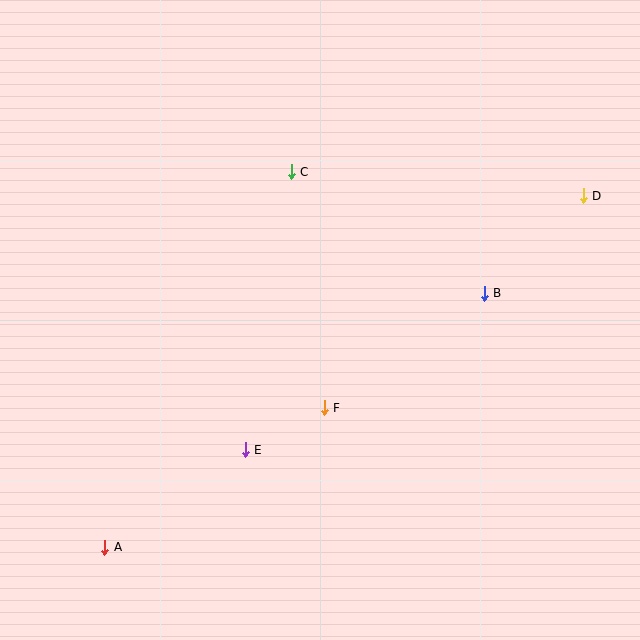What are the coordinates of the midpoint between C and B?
The midpoint between C and B is at (388, 233).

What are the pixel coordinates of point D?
Point D is at (583, 196).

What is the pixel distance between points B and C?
The distance between B and C is 228 pixels.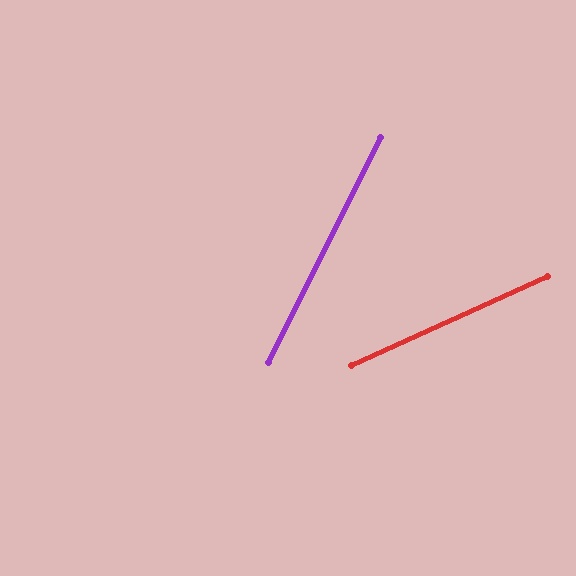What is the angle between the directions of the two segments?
Approximately 39 degrees.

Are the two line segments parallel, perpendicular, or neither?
Neither parallel nor perpendicular — they differ by about 39°.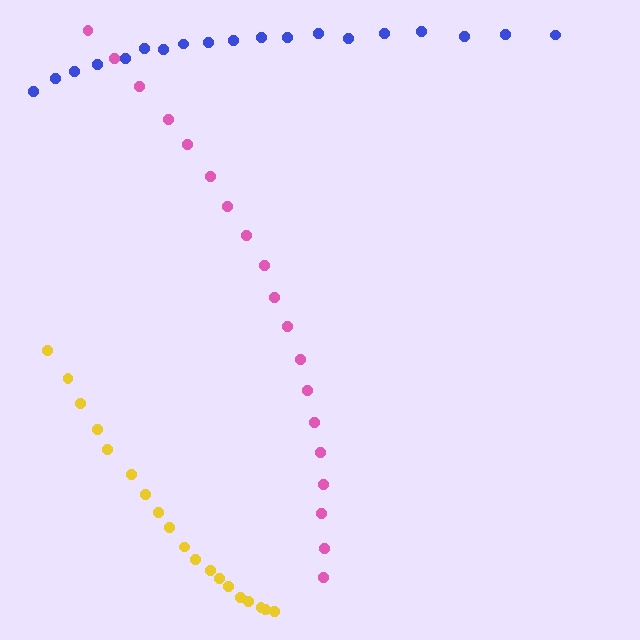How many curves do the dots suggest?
There are 3 distinct paths.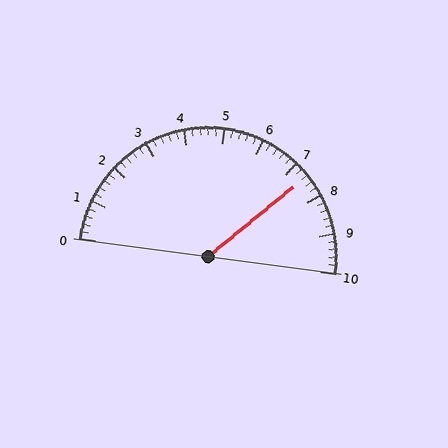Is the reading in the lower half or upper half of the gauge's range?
The reading is in the upper half of the range (0 to 10).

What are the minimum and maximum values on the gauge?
The gauge ranges from 0 to 10.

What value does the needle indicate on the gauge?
The needle indicates approximately 7.4.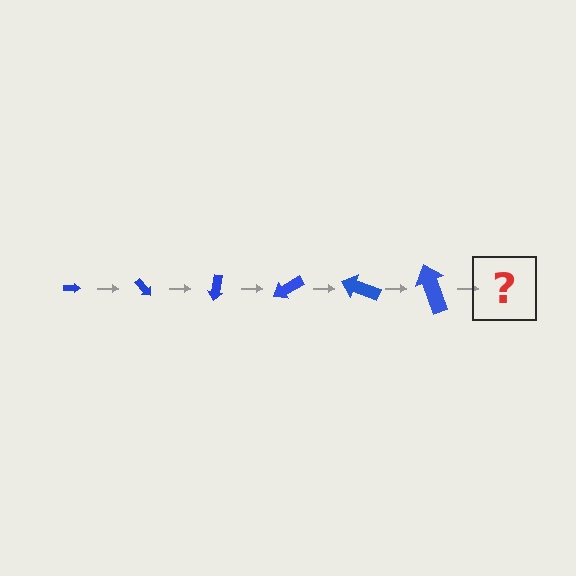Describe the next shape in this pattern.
It should be an arrow, larger than the previous one and rotated 300 degrees from the start.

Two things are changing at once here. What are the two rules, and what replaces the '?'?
The two rules are that the arrow grows larger each step and it rotates 50 degrees each step. The '?' should be an arrow, larger than the previous one and rotated 300 degrees from the start.